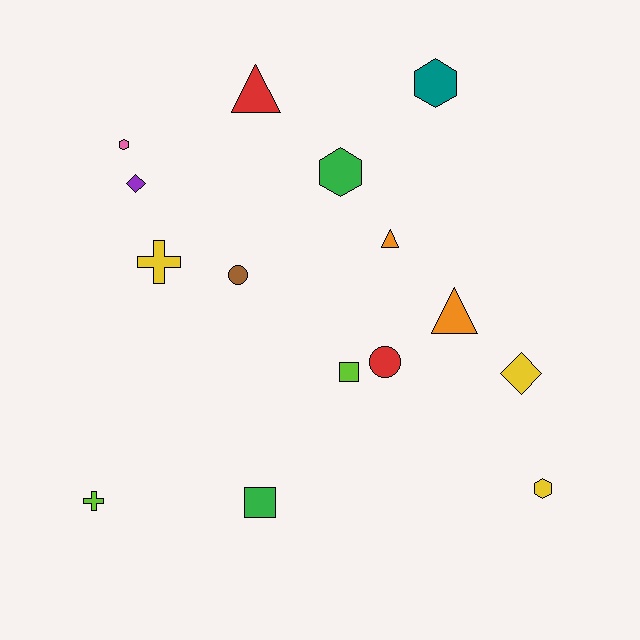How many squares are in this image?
There are 2 squares.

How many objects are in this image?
There are 15 objects.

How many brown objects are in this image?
There is 1 brown object.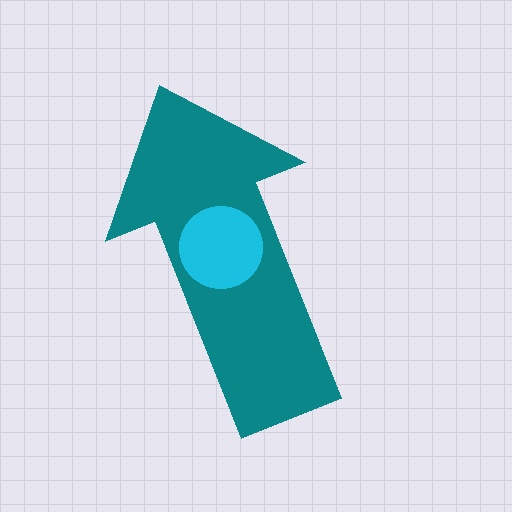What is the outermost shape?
The teal arrow.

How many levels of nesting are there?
2.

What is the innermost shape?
The cyan circle.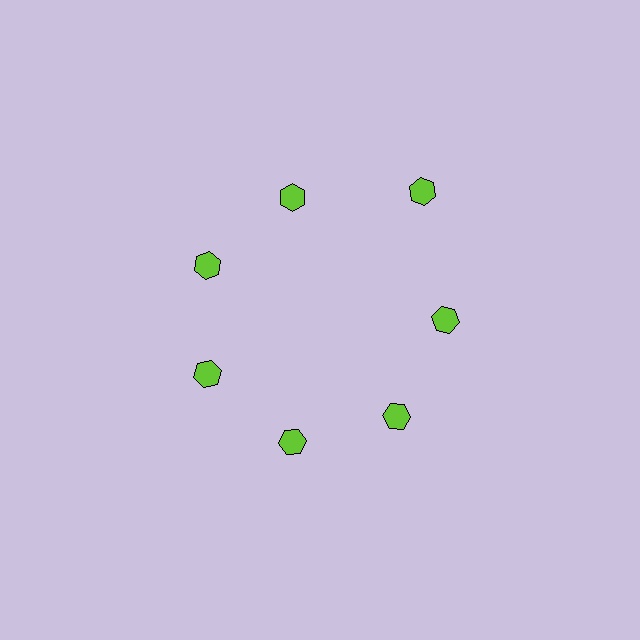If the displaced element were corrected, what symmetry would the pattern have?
It would have 7-fold rotational symmetry — the pattern would map onto itself every 51 degrees.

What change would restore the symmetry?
The symmetry would be restored by moving it inward, back onto the ring so that all 7 hexagons sit at equal angles and equal distance from the center.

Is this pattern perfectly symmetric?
No. The 7 lime hexagons are arranged in a ring, but one element near the 1 o'clock position is pushed outward from the center, breaking the 7-fold rotational symmetry.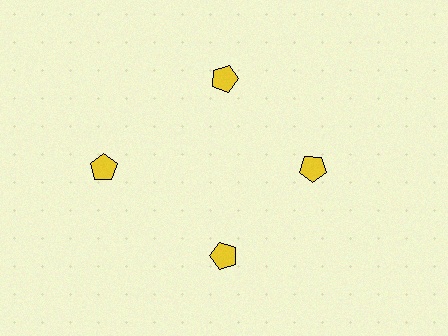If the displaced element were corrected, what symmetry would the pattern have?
It would have 4-fold rotational symmetry — the pattern would map onto itself every 90 degrees.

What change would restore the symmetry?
The symmetry would be restored by moving it inward, back onto the ring so that all 4 pentagons sit at equal angles and equal distance from the center.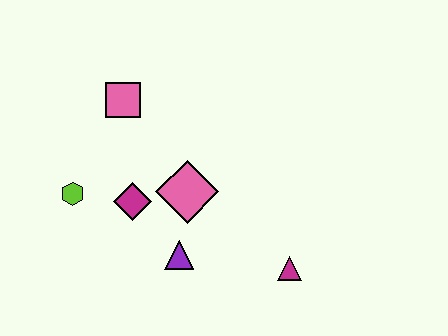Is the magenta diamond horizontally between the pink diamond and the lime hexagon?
Yes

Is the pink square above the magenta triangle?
Yes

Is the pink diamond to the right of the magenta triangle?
No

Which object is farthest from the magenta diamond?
The magenta triangle is farthest from the magenta diamond.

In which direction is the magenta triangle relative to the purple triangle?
The magenta triangle is to the right of the purple triangle.